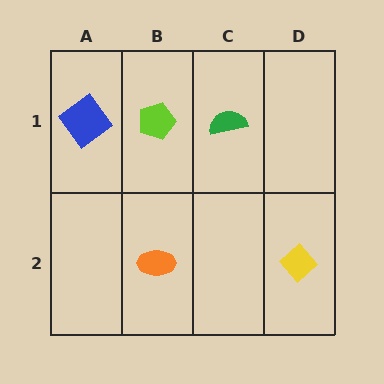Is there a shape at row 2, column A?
No, that cell is empty.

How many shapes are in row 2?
2 shapes.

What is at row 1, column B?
A lime pentagon.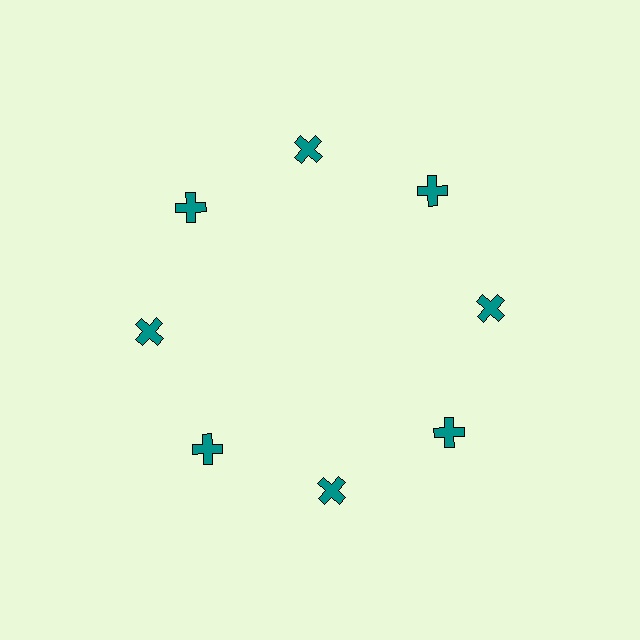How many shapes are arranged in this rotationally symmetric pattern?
There are 8 shapes, arranged in 8 groups of 1.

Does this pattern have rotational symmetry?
Yes, this pattern has 8-fold rotational symmetry. It looks the same after rotating 45 degrees around the center.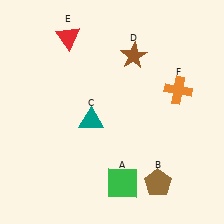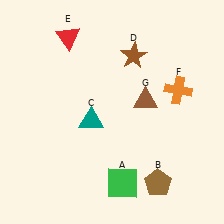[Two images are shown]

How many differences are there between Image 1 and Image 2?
There is 1 difference between the two images.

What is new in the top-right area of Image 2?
A brown triangle (G) was added in the top-right area of Image 2.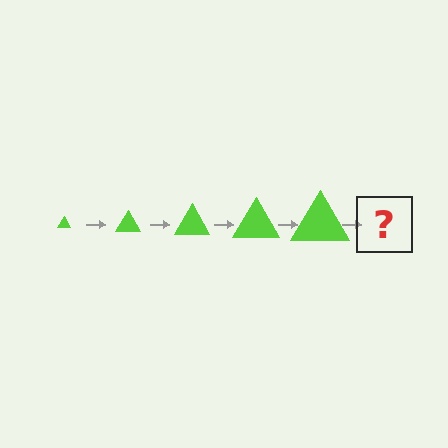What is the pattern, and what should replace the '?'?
The pattern is that the triangle gets progressively larger each step. The '?' should be a lime triangle, larger than the previous one.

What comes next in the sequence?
The next element should be a lime triangle, larger than the previous one.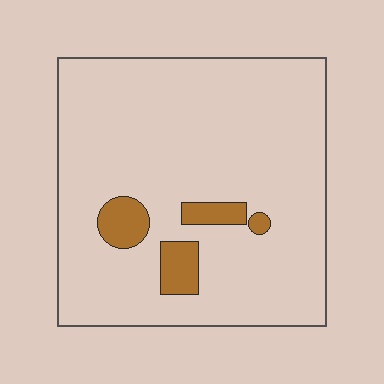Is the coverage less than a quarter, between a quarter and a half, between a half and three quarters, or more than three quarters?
Less than a quarter.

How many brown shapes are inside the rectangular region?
4.